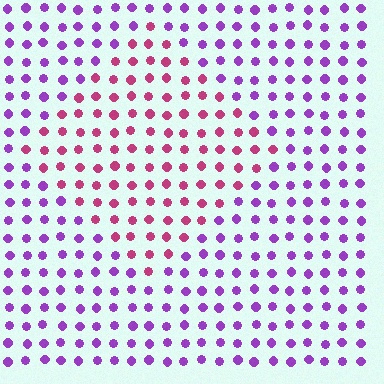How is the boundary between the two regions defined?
The boundary is defined purely by a slight shift in hue (about 48 degrees). Spacing, size, and orientation are identical on both sides.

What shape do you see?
I see a diamond.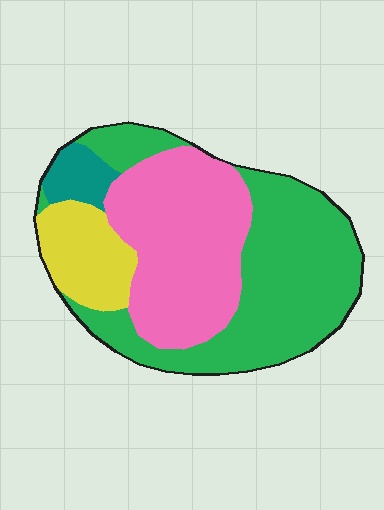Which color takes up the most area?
Green, at roughly 45%.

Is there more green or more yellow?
Green.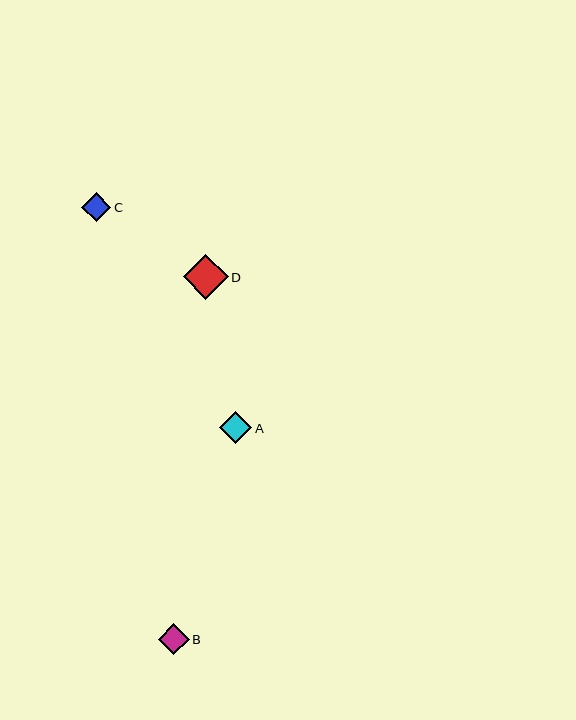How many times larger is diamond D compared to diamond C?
Diamond D is approximately 1.6 times the size of diamond C.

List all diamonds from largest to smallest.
From largest to smallest: D, A, B, C.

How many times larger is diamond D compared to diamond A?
Diamond D is approximately 1.4 times the size of diamond A.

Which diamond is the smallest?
Diamond C is the smallest with a size of approximately 29 pixels.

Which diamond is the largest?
Diamond D is the largest with a size of approximately 45 pixels.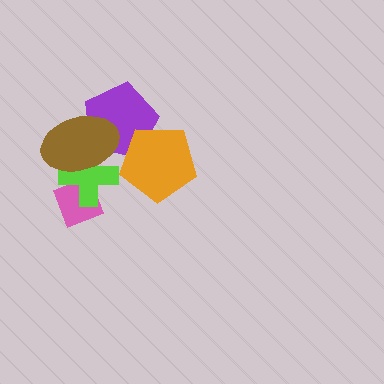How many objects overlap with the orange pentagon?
1 object overlaps with the orange pentagon.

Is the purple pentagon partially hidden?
Yes, it is partially covered by another shape.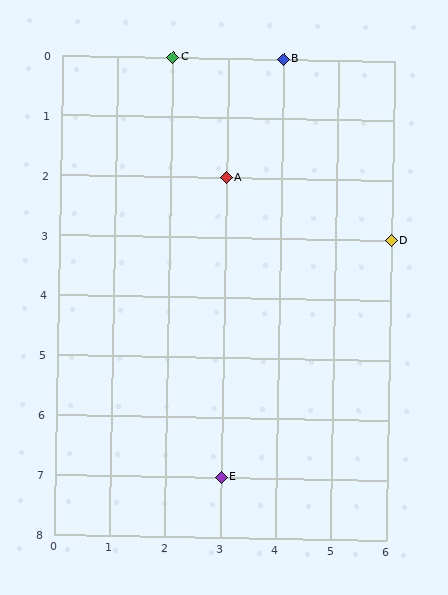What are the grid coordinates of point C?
Point C is at grid coordinates (2, 0).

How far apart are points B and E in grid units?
Points B and E are 1 column and 7 rows apart (about 7.1 grid units diagonally).